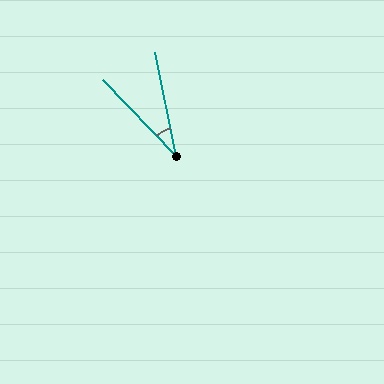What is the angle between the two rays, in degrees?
Approximately 32 degrees.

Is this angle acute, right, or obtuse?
It is acute.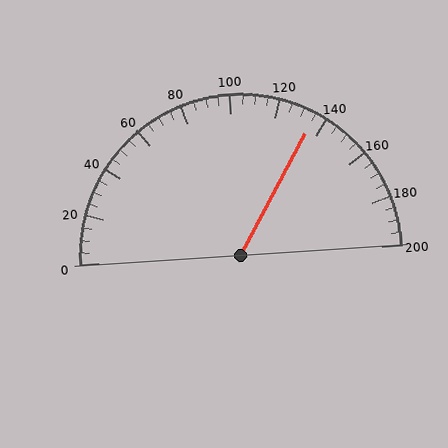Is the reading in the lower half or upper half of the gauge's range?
The reading is in the upper half of the range (0 to 200).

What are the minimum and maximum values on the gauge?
The gauge ranges from 0 to 200.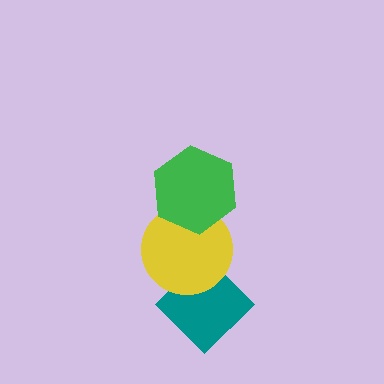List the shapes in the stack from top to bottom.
From top to bottom: the green hexagon, the yellow circle, the teal diamond.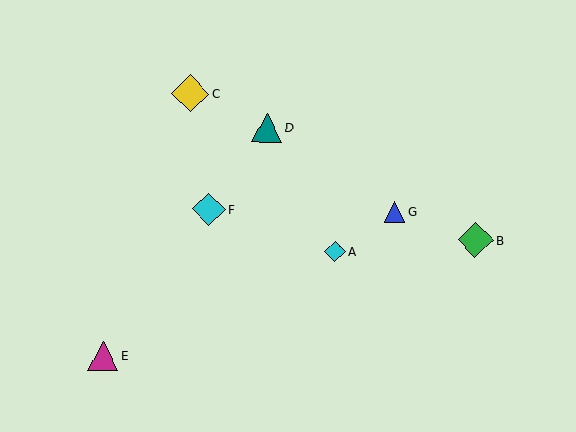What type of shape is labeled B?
Shape B is a green diamond.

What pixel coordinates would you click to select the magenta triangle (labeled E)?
Click at (103, 356) to select the magenta triangle E.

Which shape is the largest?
The yellow diamond (labeled C) is the largest.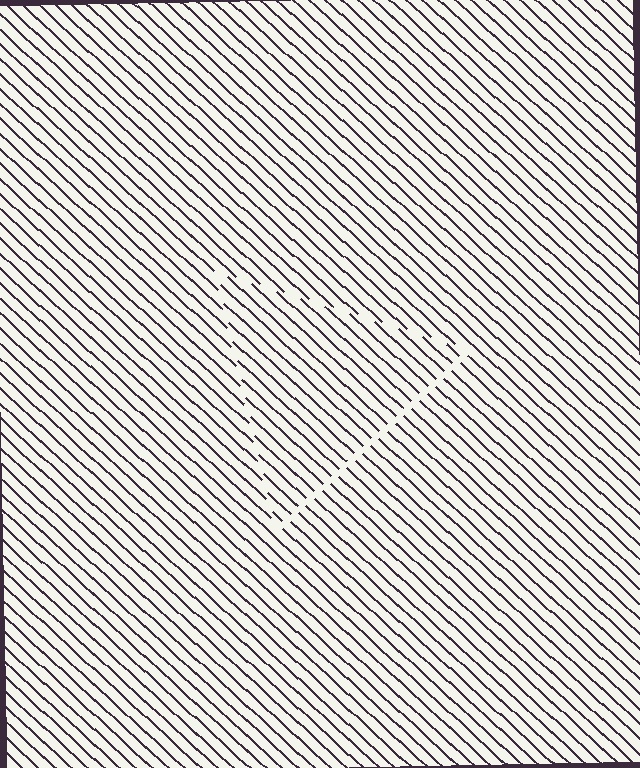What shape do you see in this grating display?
An illusory triangle. The interior of the shape contains the same grating, shifted by half a period — the contour is defined by the phase discontinuity where line-ends from the inner and outer gratings abut.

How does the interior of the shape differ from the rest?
The interior of the shape contains the same grating, shifted by half a period — the contour is defined by the phase discontinuity where line-ends from the inner and outer gratings abut.